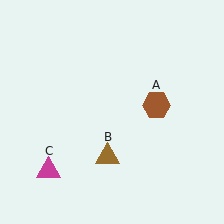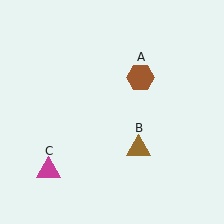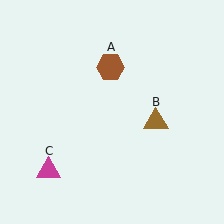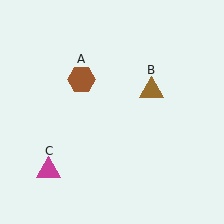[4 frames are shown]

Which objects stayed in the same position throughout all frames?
Magenta triangle (object C) remained stationary.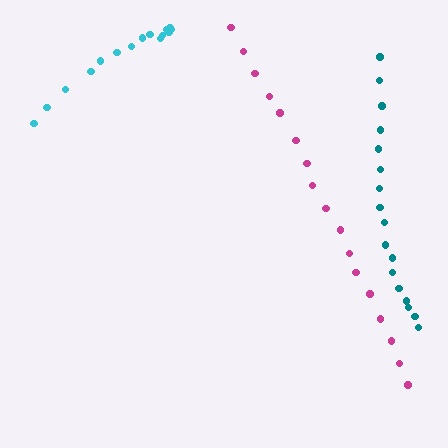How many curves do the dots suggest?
There are 3 distinct paths.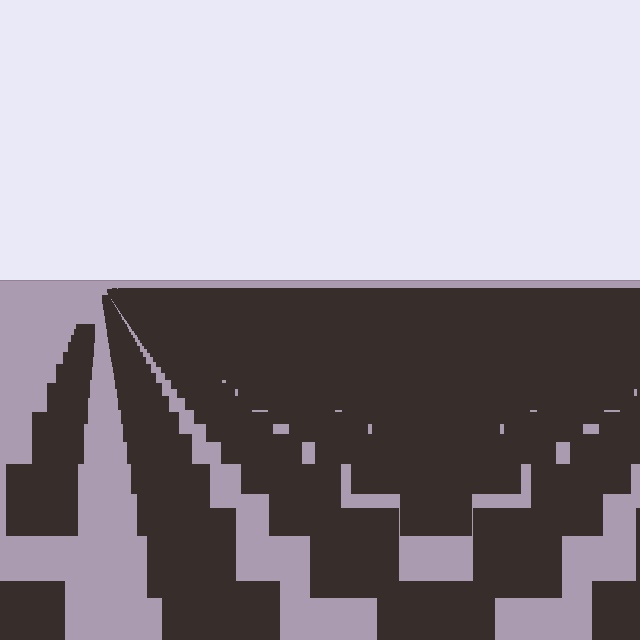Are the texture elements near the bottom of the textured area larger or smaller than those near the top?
Larger. Near the bottom, elements are closer to the viewer and appear at a bigger on-screen size.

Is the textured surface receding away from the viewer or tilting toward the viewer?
The surface is receding away from the viewer. Texture elements get smaller and denser toward the top.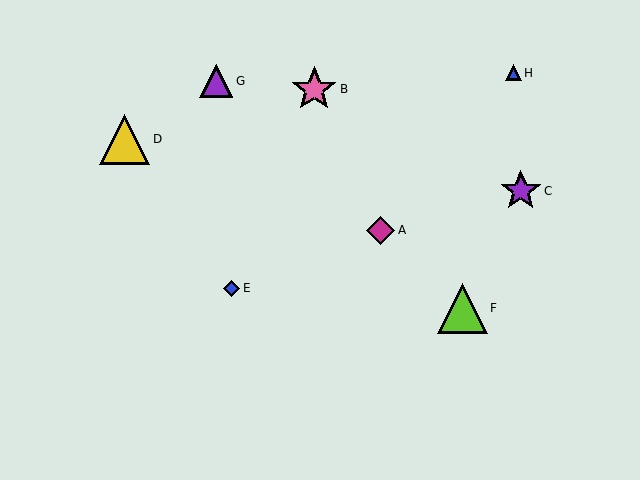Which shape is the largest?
The yellow triangle (labeled D) is the largest.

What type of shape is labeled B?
Shape B is a pink star.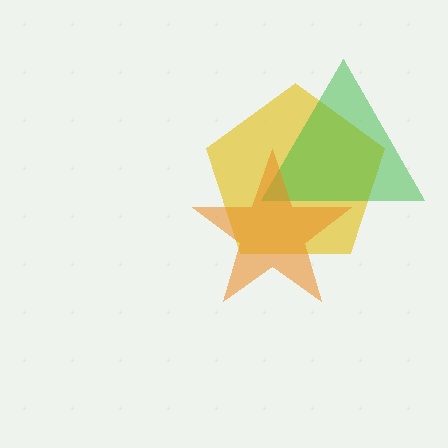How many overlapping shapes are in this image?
There are 3 overlapping shapes in the image.